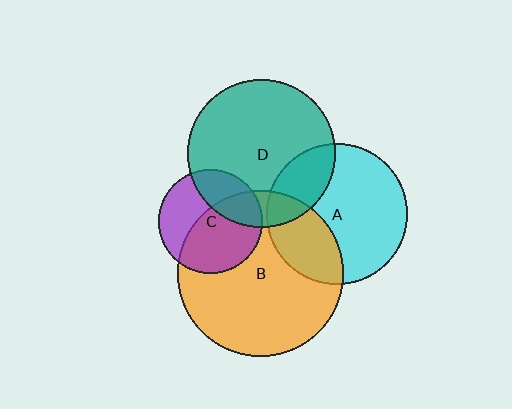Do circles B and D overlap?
Yes.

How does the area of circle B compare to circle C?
Approximately 2.6 times.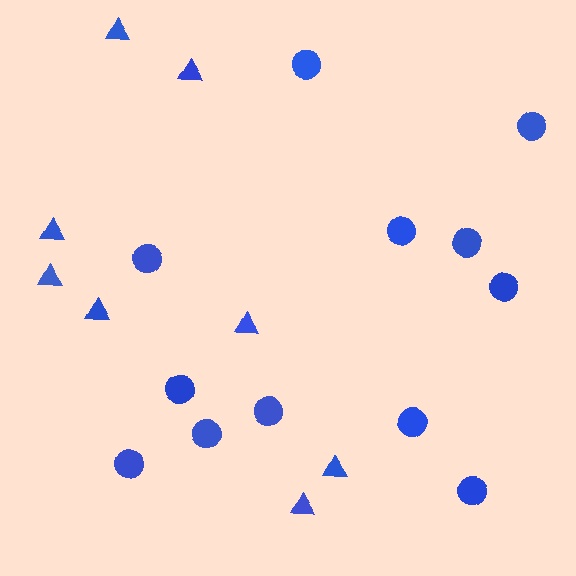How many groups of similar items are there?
There are 2 groups: one group of circles (12) and one group of triangles (8).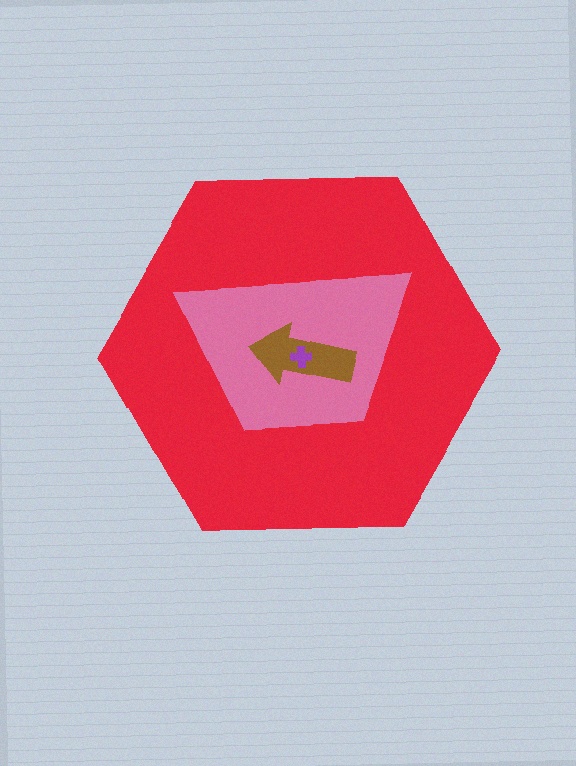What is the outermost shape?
The red hexagon.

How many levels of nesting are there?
4.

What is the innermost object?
The purple cross.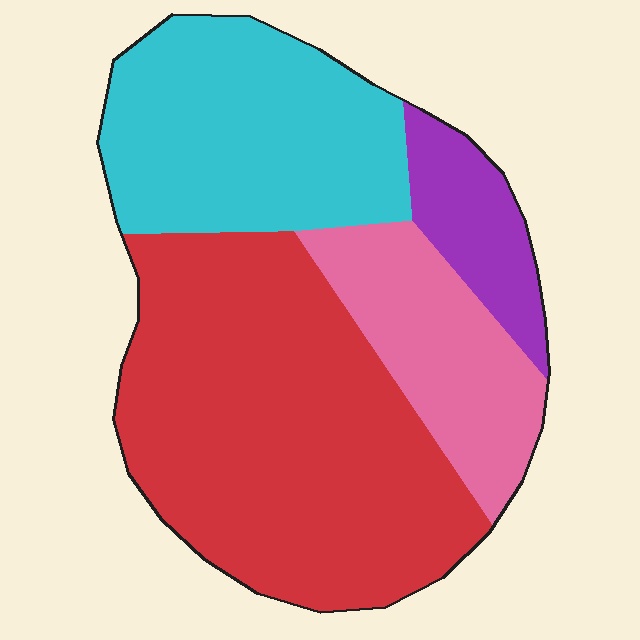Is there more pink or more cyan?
Cyan.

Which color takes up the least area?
Purple, at roughly 10%.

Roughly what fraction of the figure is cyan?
Cyan covers about 25% of the figure.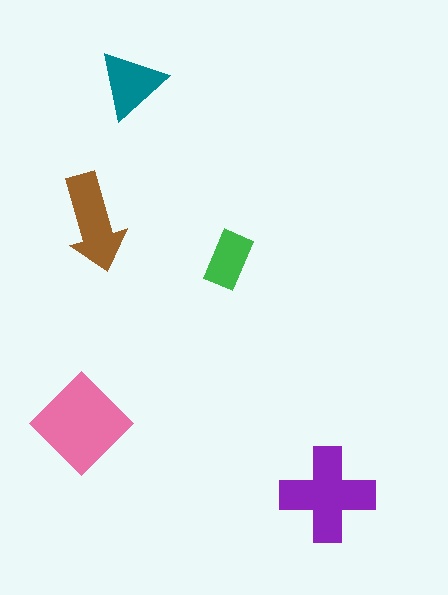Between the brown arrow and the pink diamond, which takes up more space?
The pink diamond.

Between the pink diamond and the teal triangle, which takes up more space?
The pink diamond.